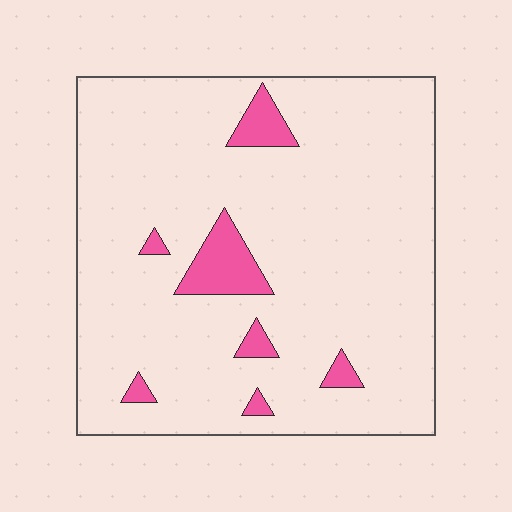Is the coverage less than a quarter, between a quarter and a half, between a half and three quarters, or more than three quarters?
Less than a quarter.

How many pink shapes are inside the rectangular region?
7.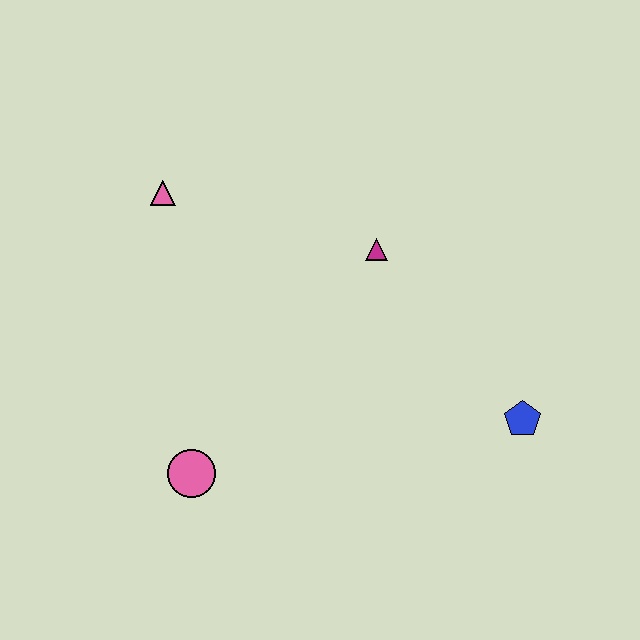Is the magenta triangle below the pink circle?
No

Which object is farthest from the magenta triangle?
The pink circle is farthest from the magenta triangle.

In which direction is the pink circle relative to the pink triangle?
The pink circle is below the pink triangle.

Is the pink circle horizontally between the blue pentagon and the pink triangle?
Yes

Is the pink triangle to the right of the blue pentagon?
No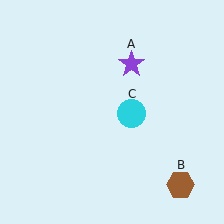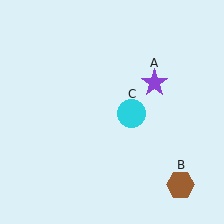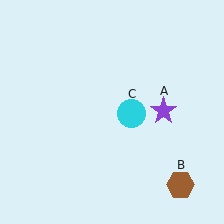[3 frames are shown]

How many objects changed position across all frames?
1 object changed position: purple star (object A).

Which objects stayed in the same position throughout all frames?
Brown hexagon (object B) and cyan circle (object C) remained stationary.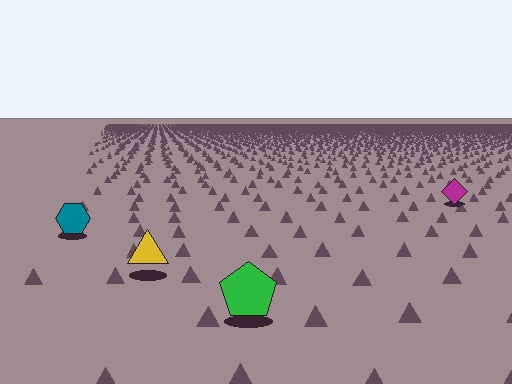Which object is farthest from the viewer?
The magenta diamond is farthest from the viewer. It appears smaller and the ground texture around it is denser.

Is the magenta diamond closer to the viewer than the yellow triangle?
No. The yellow triangle is closer — you can tell from the texture gradient: the ground texture is coarser near it.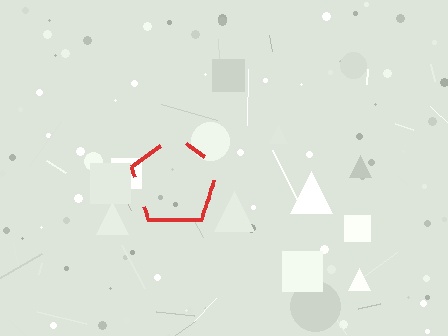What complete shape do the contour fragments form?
The contour fragments form a pentagon.